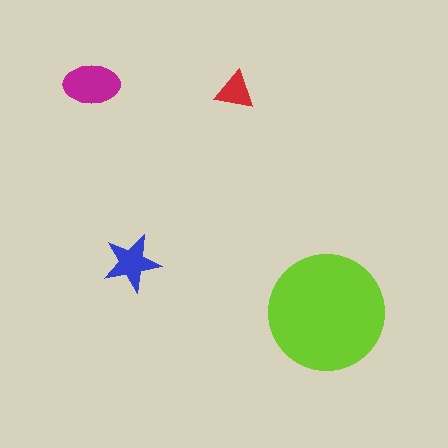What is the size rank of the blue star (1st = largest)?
3rd.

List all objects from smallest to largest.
The red triangle, the blue star, the magenta ellipse, the lime circle.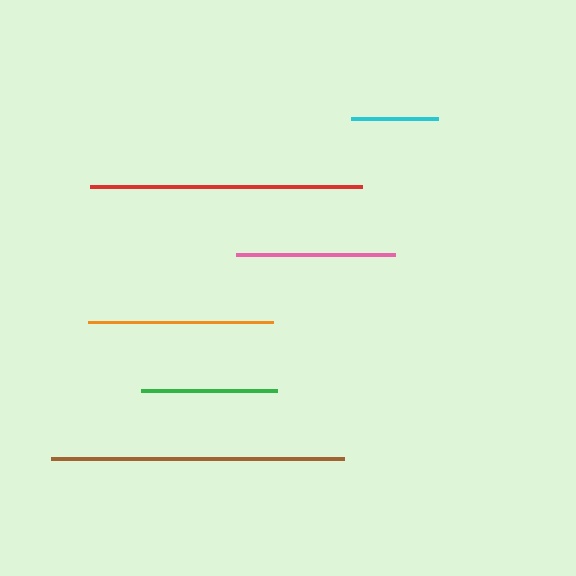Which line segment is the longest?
The brown line is the longest at approximately 293 pixels.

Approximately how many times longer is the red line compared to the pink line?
The red line is approximately 1.7 times the length of the pink line.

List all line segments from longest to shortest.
From longest to shortest: brown, red, orange, pink, green, cyan.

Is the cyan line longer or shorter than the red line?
The red line is longer than the cyan line.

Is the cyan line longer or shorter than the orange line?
The orange line is longer than the cyan line.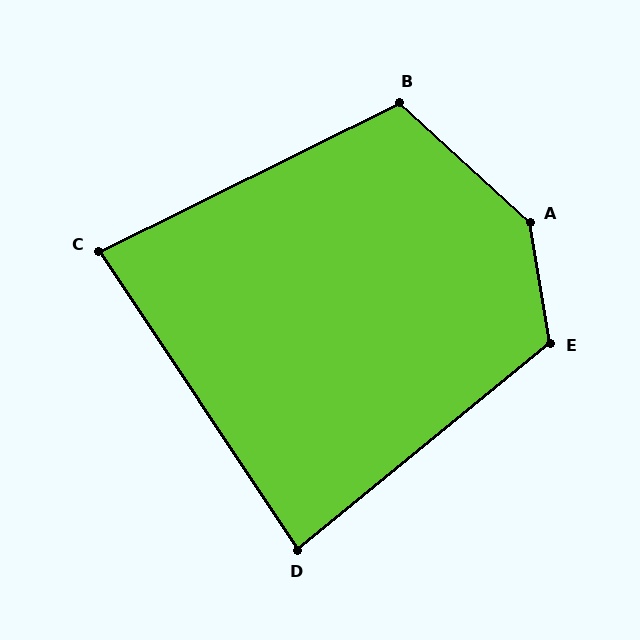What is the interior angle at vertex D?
Approximately 84 degrees (acute).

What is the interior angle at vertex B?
Approximately 111 degrees (obtuse).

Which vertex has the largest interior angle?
A, at approximately 142 degrees.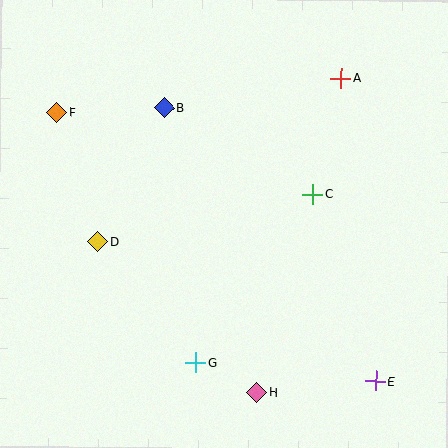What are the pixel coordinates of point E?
Point E is at (376, 381).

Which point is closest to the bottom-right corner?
Point E is closest to the bottom-right corner.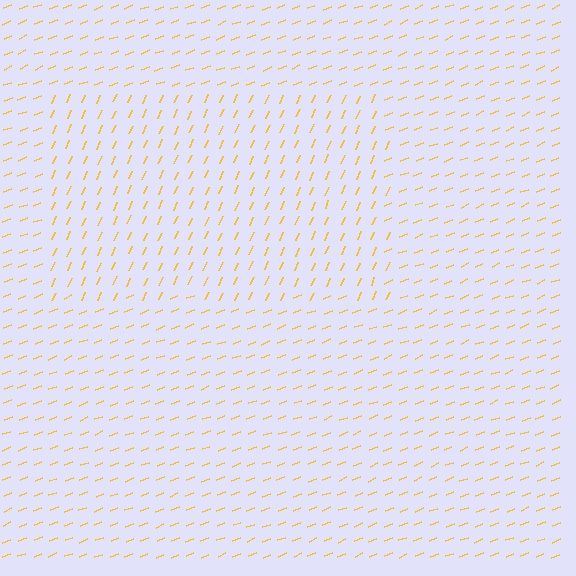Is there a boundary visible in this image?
Yes, there is a texture boundary formed by a change in line orientation.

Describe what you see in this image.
The image is filled with small yellow line segments. A rectangle region in the image has lines oriented differently from the surrounding lines, creating a visible texture boundary.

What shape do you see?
I see a rectangle.